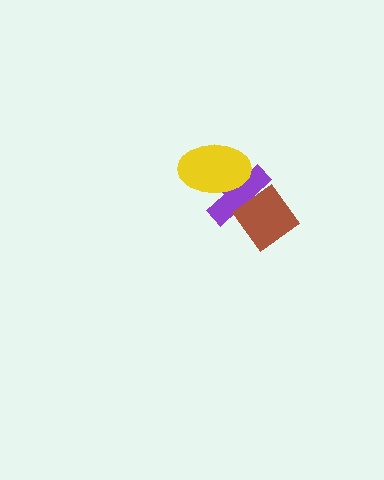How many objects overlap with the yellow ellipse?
1 object overlaps with the yellow ellipse.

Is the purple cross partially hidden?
Yes, it is partially covered by another shape.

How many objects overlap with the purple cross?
2 objects overlap with the purple cross.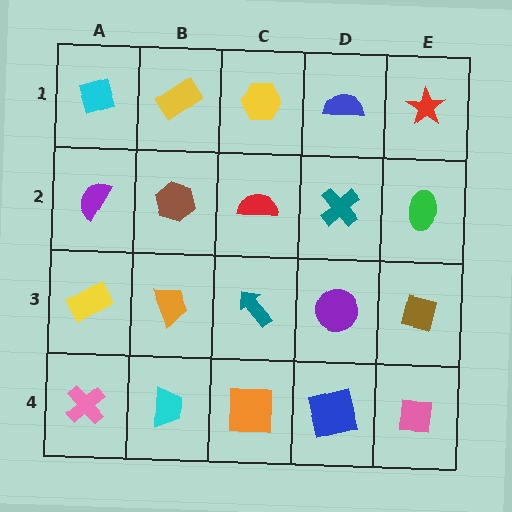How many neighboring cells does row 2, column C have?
4.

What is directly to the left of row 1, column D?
A yellow hexagon.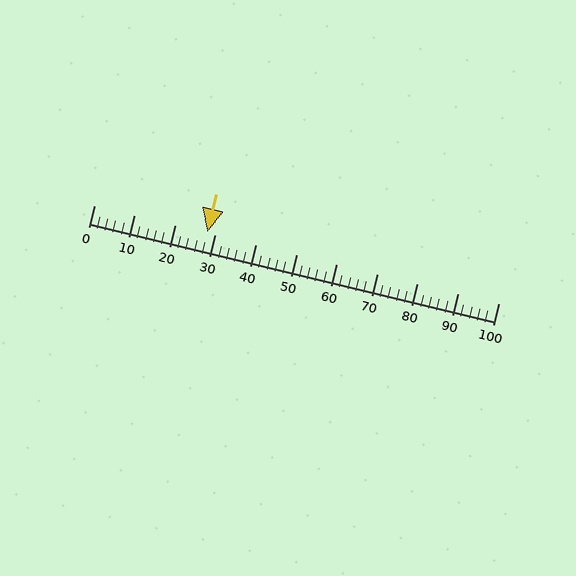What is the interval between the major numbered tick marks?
The major tick marks are spaced 10 units apart.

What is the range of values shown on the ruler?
The ruler shows values from 0 to 100.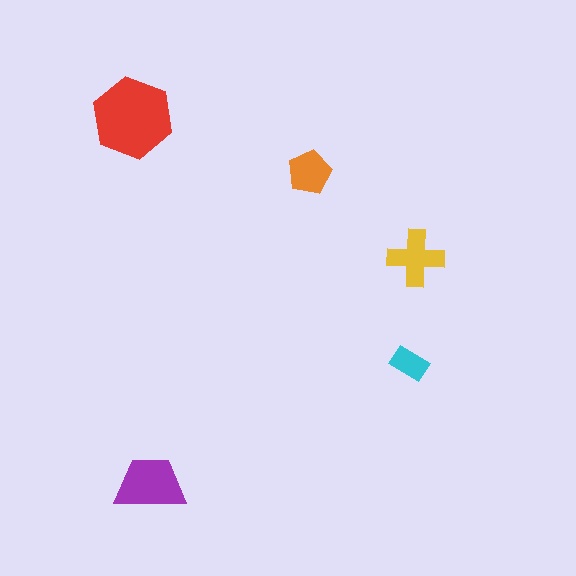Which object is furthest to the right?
The yellow cross is rightmost.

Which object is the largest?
The red hexagon.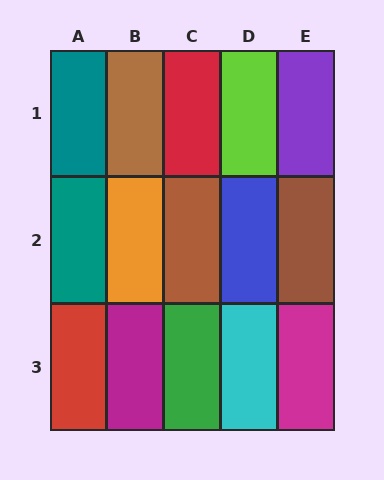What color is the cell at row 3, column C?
Green.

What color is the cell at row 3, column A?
Red.